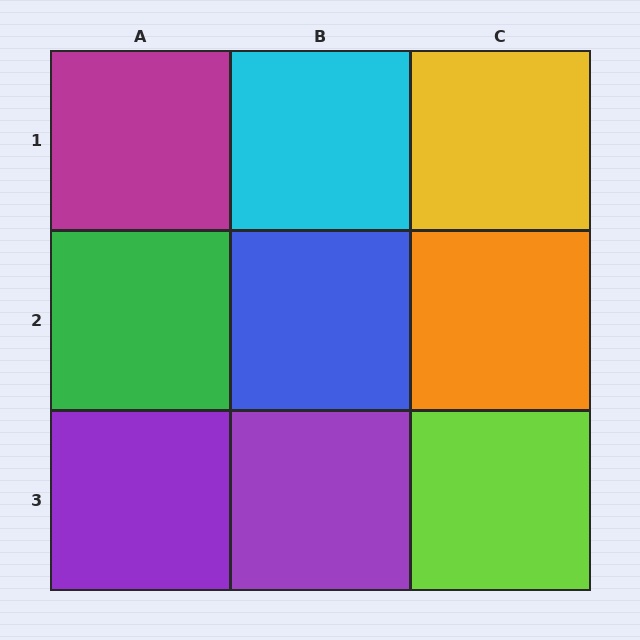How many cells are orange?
1 cell is orange.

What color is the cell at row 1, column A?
Magenta.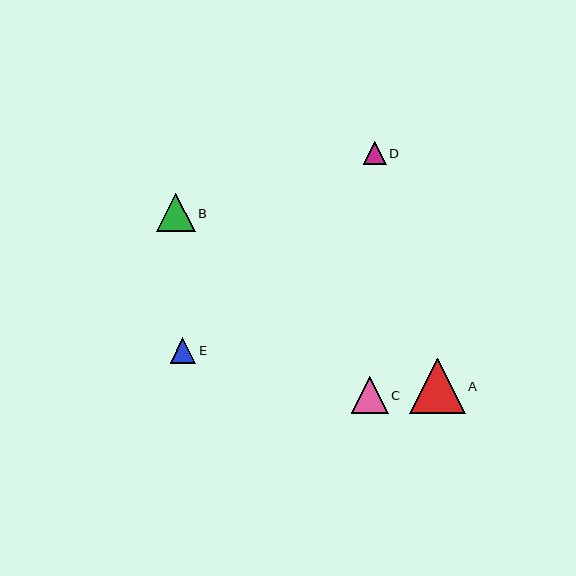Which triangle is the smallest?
Triangle D is the smallest with a size of approximately 23 pixels.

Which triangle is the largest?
Triangle A is the largest with a size of approximately 55 pixels.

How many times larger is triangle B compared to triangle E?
Triangle B is approximately 1.5 times the size of triangle E.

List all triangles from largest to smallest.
From largest to smallest: A, B, C, E, D.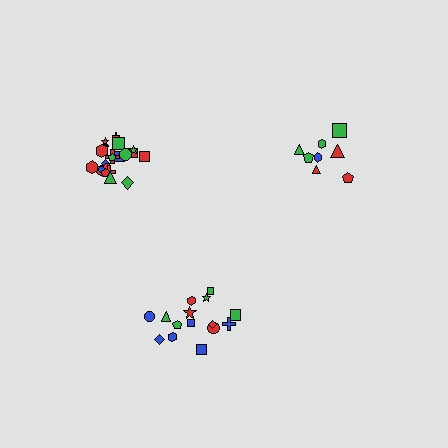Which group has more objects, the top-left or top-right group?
The top-left group.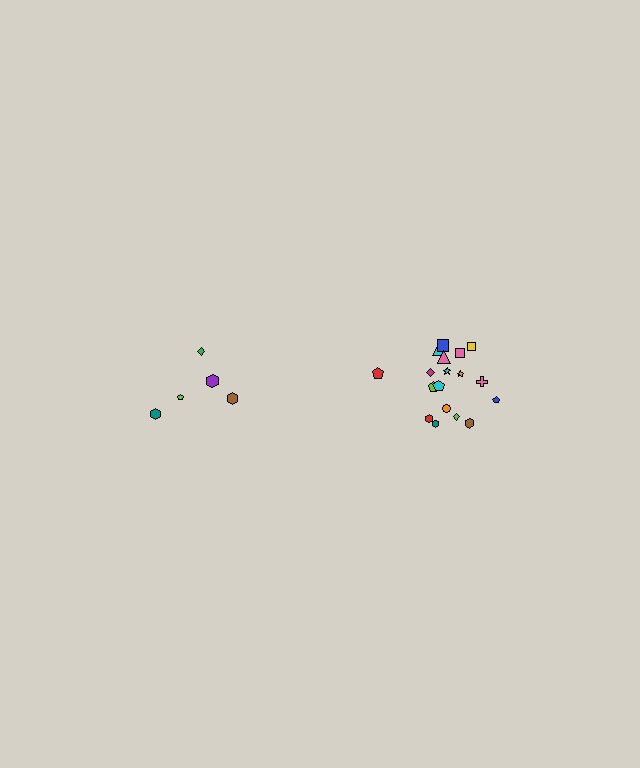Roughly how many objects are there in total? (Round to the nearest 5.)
Roughly 25 objects in total.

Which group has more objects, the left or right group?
The right group.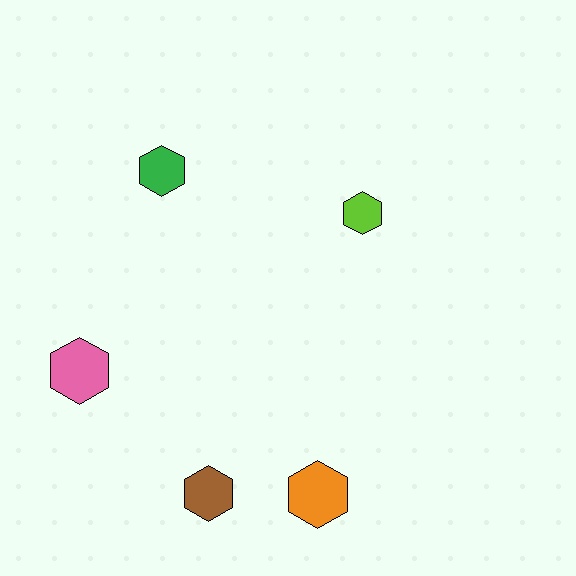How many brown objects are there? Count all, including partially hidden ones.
There is 1 brown object.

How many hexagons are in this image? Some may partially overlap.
There are 5 hexagons.